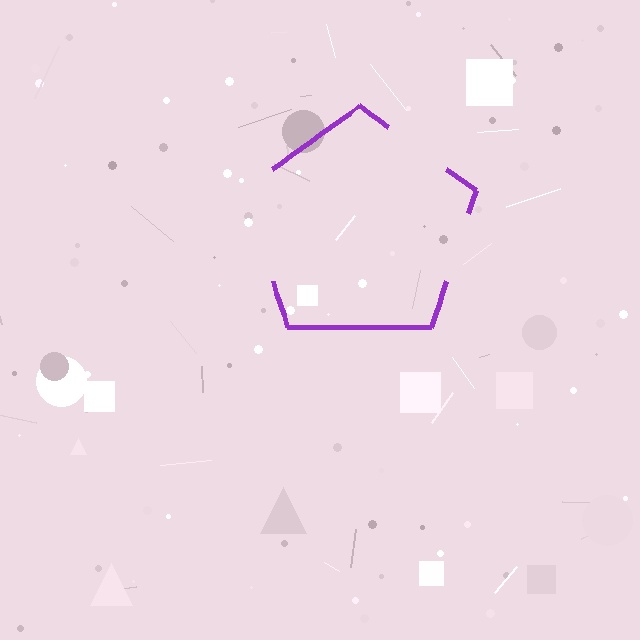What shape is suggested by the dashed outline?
The dashed outline suggests a pentagon.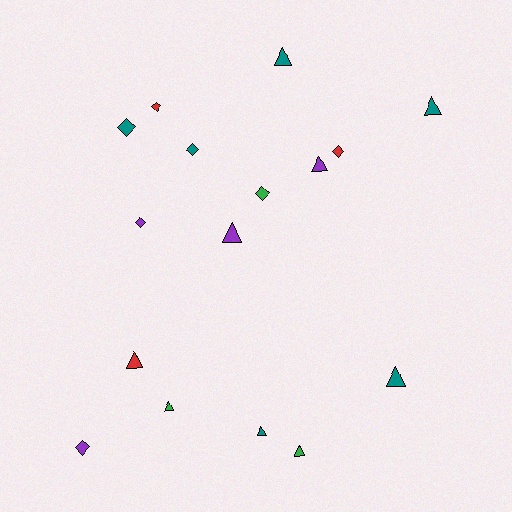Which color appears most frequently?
Teal, with 6 objects.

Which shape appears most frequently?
Triangle, with 9 objects.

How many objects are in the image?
There are 16 objects.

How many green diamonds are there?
There is 1 green diamond.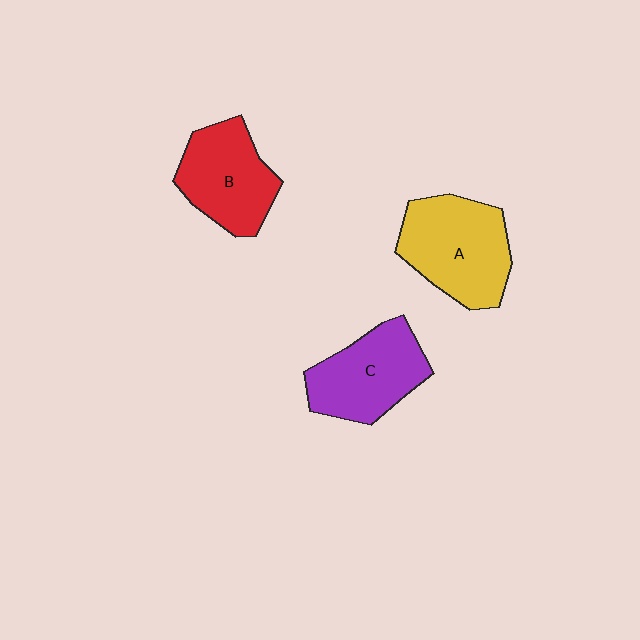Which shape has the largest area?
Shape A (yellow).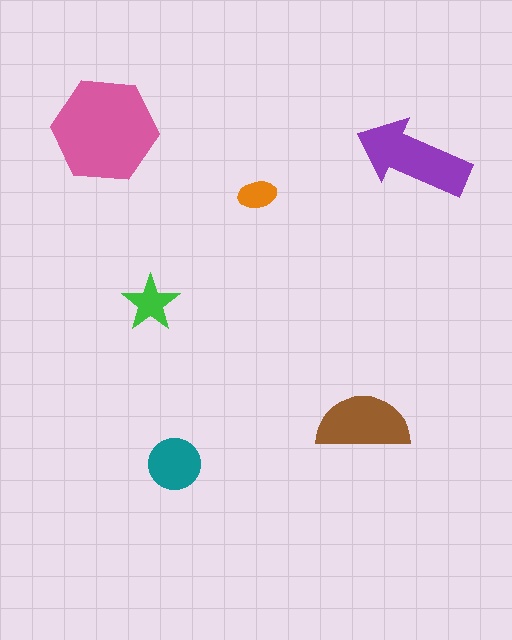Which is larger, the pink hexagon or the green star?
The pink hexagon.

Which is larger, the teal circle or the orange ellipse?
The teal circle.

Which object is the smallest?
The orange ellipse.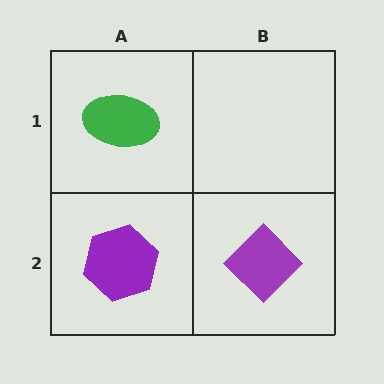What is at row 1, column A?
A green ellipse.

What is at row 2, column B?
A purple diamond.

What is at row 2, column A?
A purple hexagon.